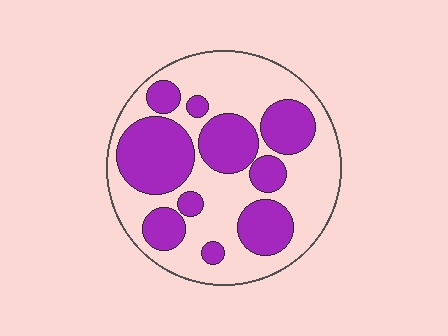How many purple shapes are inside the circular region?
10.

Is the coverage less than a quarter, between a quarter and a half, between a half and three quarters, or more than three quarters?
Between a quarter and a half.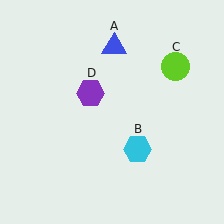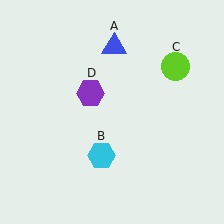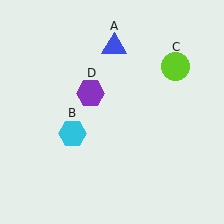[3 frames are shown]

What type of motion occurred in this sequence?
The cyan hexagon (object B) rotated clockwise around the center of the scene.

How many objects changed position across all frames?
1 object changed position: cyan hexagon (object B).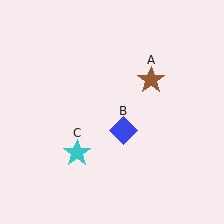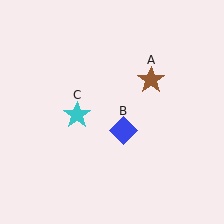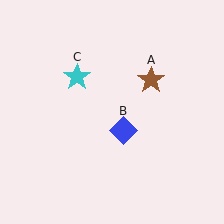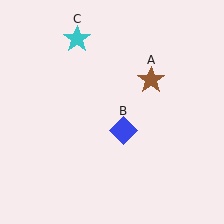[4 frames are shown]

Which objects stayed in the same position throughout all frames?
Brown star (object A) and blue diamond (object B) remained stationary.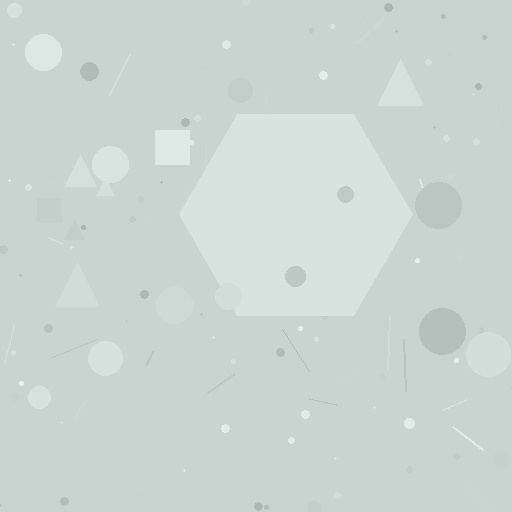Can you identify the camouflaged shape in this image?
The camouflaged shape is a hexagon.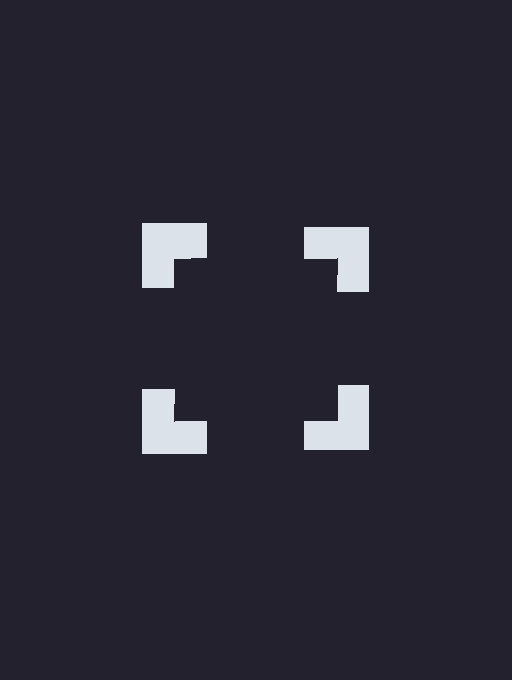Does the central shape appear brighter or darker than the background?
It typically appears slightly darker than the background, even though no actual brightness change is drawn.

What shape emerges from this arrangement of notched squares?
An illusory square — its edges are inferred from the aligned wedge cuts in the notched squares, not physically drawn.